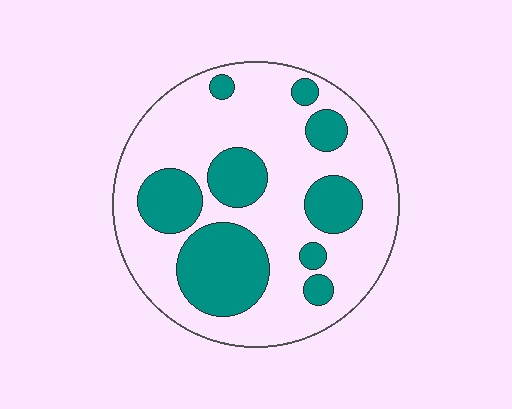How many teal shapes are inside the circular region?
9.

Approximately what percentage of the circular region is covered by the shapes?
Approximately 30%.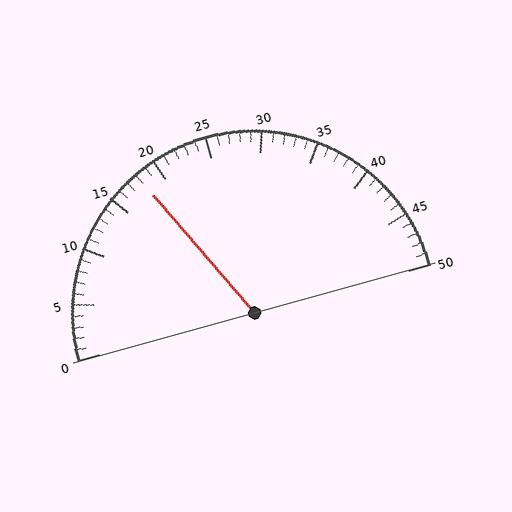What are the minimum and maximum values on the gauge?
The gauge ranges from 0 to 50.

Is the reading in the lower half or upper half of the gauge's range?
The reading is in the lower half of the range (0 to 50).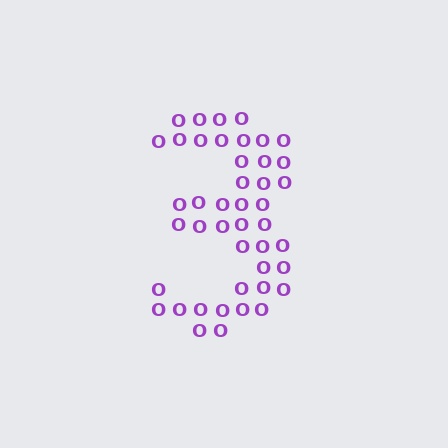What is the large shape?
The large shape is the digit 3.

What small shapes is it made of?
It is made of small letter O's.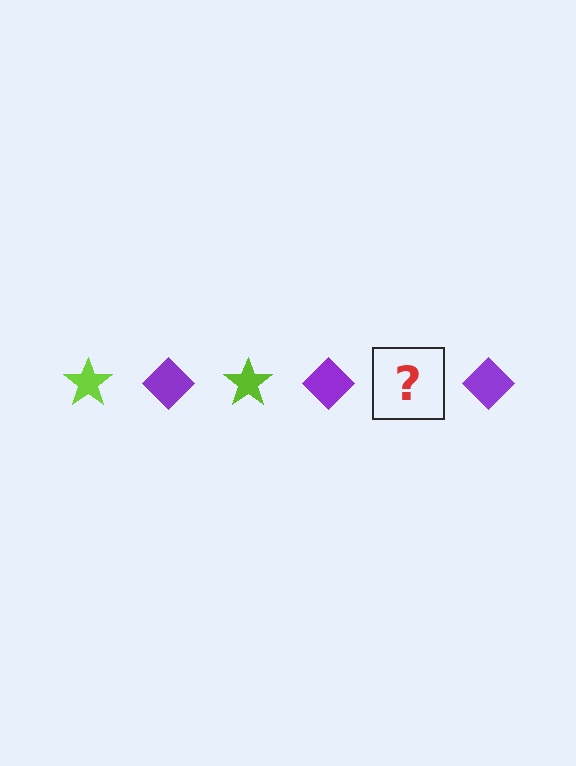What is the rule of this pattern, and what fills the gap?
The rule is that the pattern alternates between lime star and purple diamond. The gap should be filled with a lime star.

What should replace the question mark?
The question mark should be replaced with a lime star.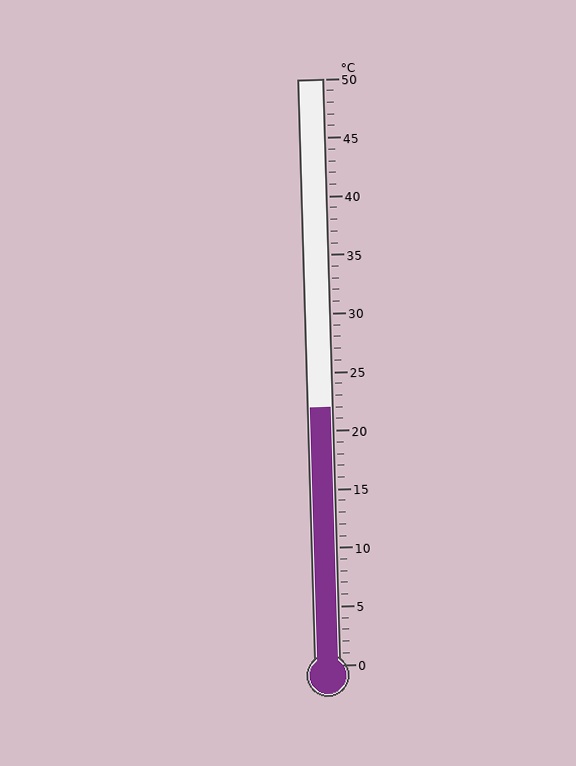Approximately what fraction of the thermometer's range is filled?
The thermometer is filled to approximately 45% of its range.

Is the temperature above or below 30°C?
The temperature is below 30°C.